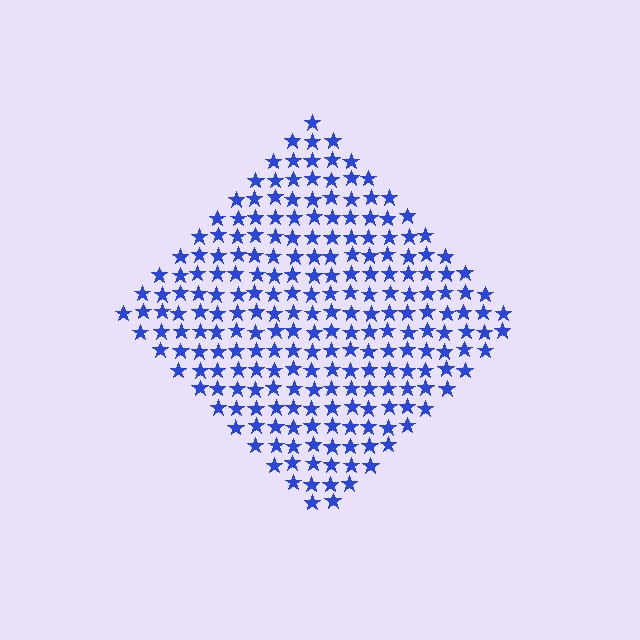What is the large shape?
The large shape is a diamond.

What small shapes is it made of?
It is made of small stars.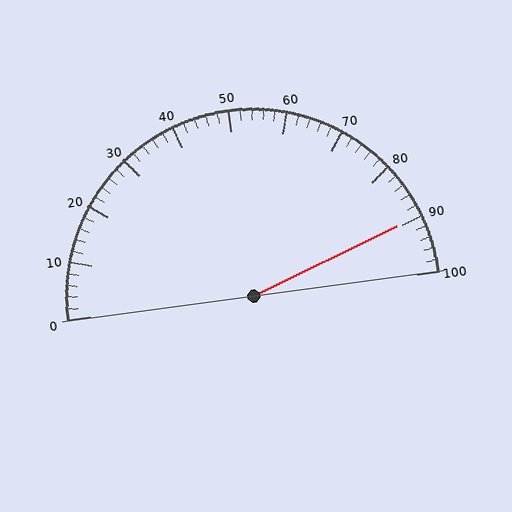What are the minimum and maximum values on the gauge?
The gauge ranges from 0 to 100.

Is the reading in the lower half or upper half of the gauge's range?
The reading is in the upper half of the range (0 to 100).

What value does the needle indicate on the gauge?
The needle indicates approximately 90.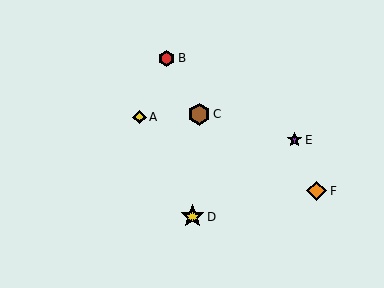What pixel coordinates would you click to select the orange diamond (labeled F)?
Click at (317, 191) to select the orange diamond F.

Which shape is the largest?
The yellow star (labeled D) is the largest.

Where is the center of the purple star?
The center of the purple star is at (294, 140).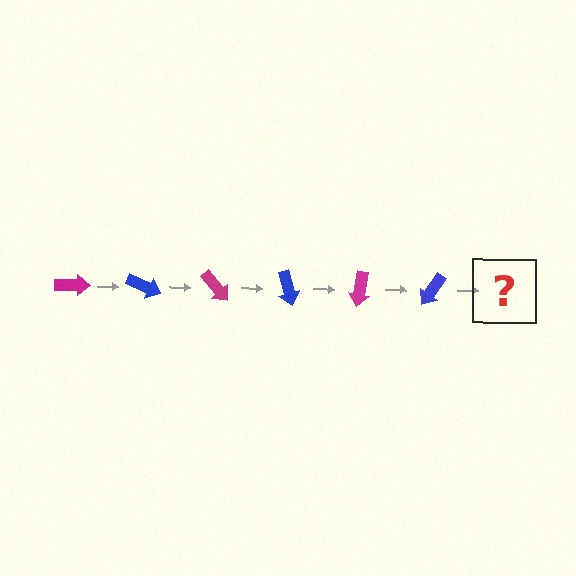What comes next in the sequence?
The next element should be a magenta arrow, rotated 150 degrees from the start.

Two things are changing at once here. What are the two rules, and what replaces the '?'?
The two rules are that it rotates 25 degrees each step and the color cycles through magenta and blue. The '?' should be a magenta arrow, rotated 150 degrees from the start.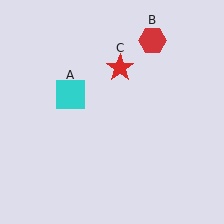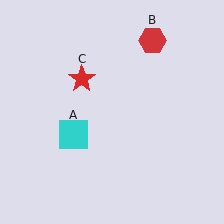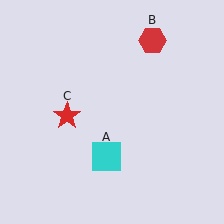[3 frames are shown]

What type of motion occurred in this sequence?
The cyan square (object A), red star (object C) rotated counterclockwise around the center of the scene.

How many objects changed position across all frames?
2 objects changed position: cyan square (object A), red star (object C).